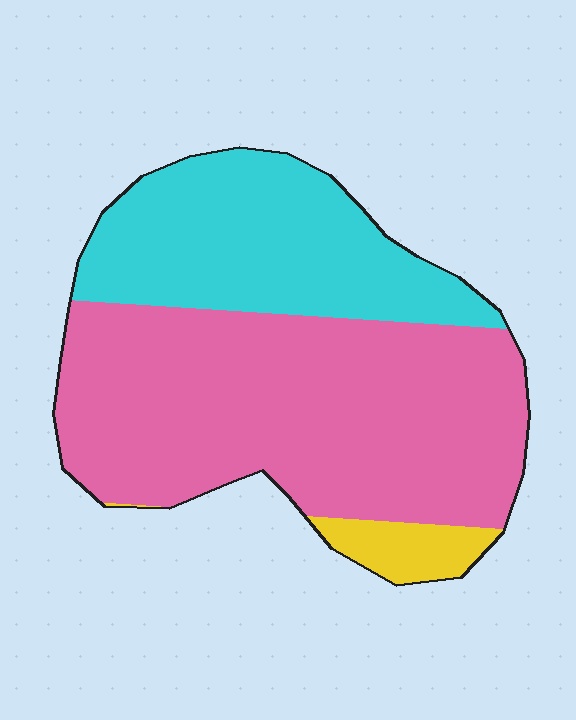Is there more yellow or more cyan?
Cyan.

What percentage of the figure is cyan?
Cyan covers roughly 35% of the figure.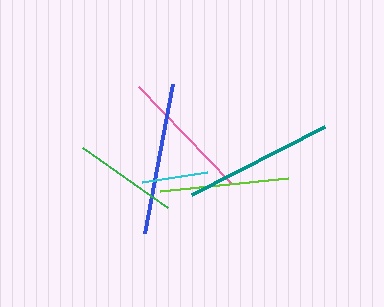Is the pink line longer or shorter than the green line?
The pink line is longer than the green line.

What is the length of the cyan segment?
The cyan segment is approximately 65 pixels long.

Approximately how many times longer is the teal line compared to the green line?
The teal line is approximately 1.4 times the length of the green line.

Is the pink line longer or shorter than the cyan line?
The pink line is longer than the cyan line.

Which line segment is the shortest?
The cyan line is the shortest at approximately 65 pixels.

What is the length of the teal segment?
The teal segment is approximately 149 pixels long.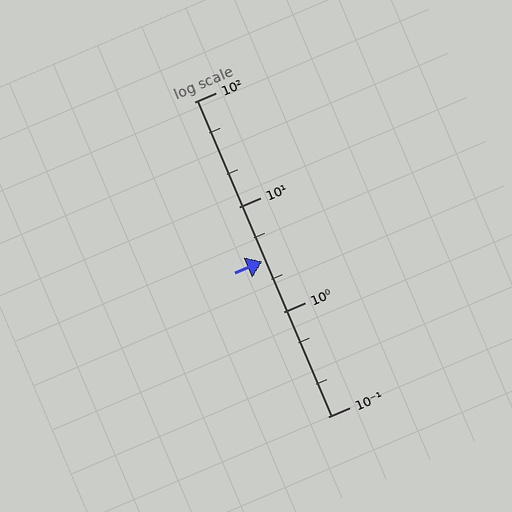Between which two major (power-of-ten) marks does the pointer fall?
The pointer is between 1 and 10.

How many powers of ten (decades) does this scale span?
The scale spans 3 decades, from 0.1 to 100.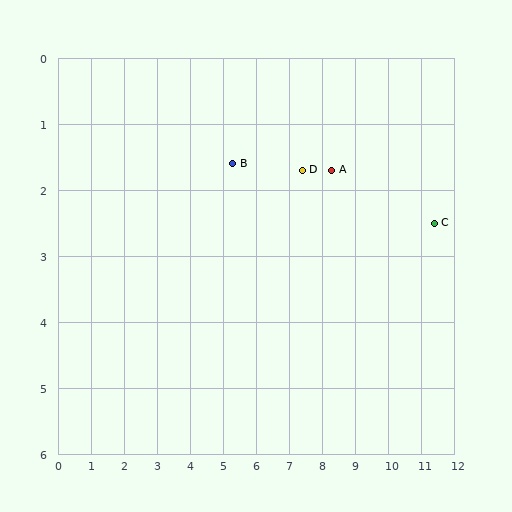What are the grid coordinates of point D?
Point D is at approximately (7.4, 1.7).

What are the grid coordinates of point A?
Point A is at approximately (8.3, 1.7).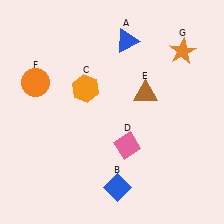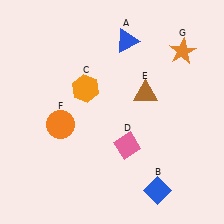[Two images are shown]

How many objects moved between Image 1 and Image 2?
2 objects moved between the two images.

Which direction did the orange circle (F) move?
The orange circle (F) moved down.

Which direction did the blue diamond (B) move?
The blue diamond (B) moved right.